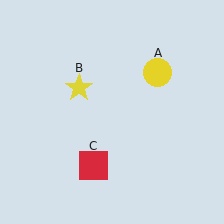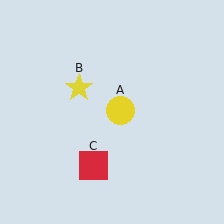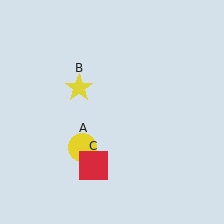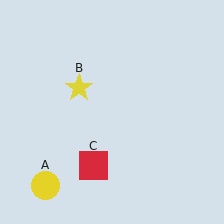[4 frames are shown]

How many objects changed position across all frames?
1 object changed position: yellow circle (object A).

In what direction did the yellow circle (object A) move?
The yellow circle (object A) moved down and to the left.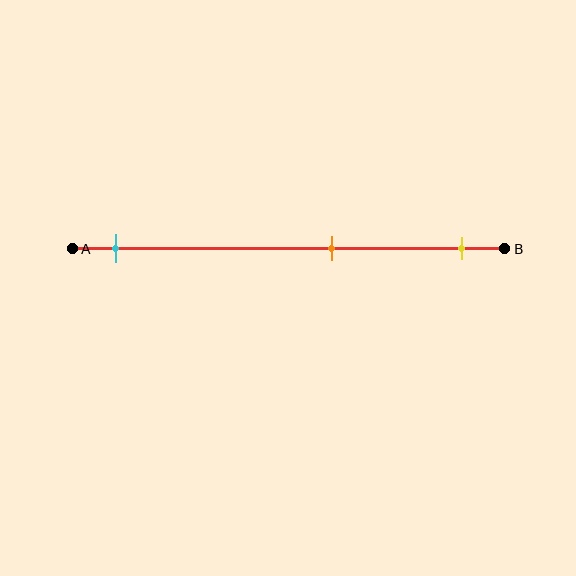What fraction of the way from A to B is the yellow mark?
The yellow mark is approximately 90% (0.9) of the way from A to B.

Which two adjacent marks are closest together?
The orange and yellow marks are the closest adjacent pair.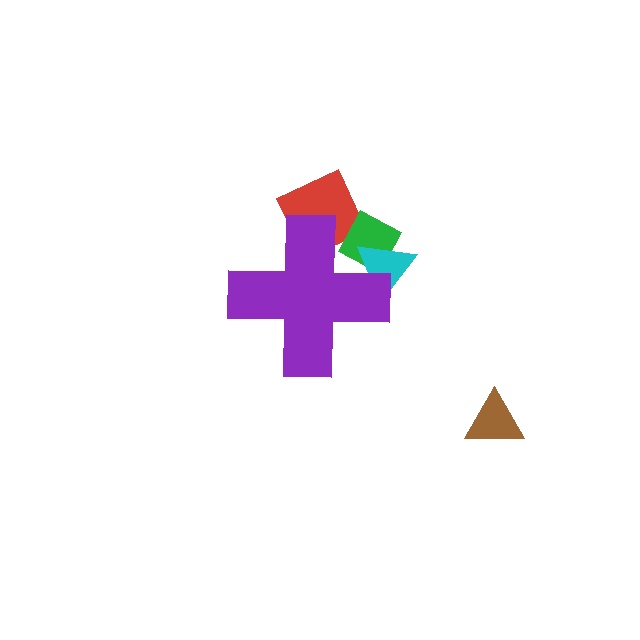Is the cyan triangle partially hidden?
Yes, the cyan triangle is partially hidden behind the purple cross.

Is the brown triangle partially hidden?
No, the brown triangle is fully visible.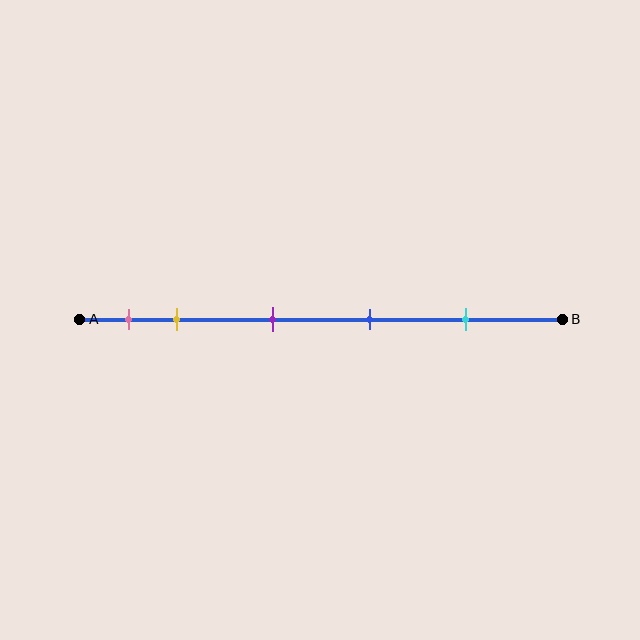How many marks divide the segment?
There are 5 marks dividing the segment.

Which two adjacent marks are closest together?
The pink and yellow marks are the closest adjacent pair.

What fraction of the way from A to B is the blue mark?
The blue mark is approximately 60% (0.6) of the way from A to B.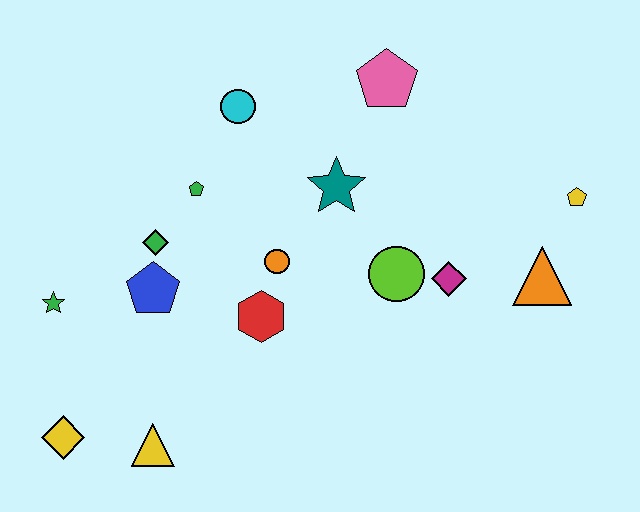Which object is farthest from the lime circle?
The yellow diamond is farthest from the lime circle.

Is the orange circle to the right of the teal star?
No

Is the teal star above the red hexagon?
Yes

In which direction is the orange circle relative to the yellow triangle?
The orange circle is above the yellow triangle.